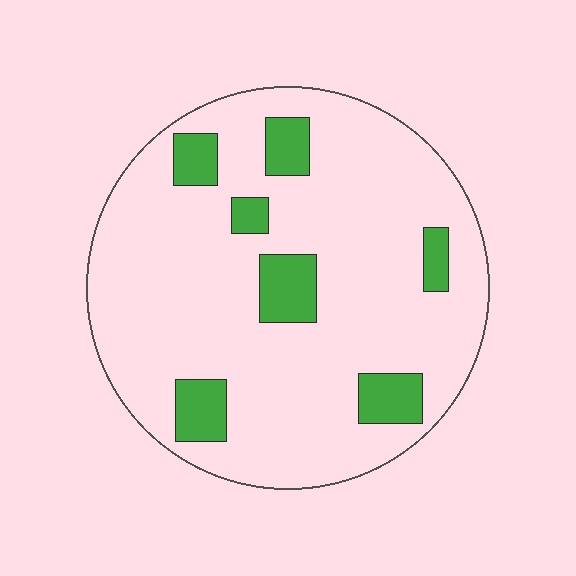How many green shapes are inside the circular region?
7.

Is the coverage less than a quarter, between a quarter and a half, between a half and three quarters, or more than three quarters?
Less than a quarter.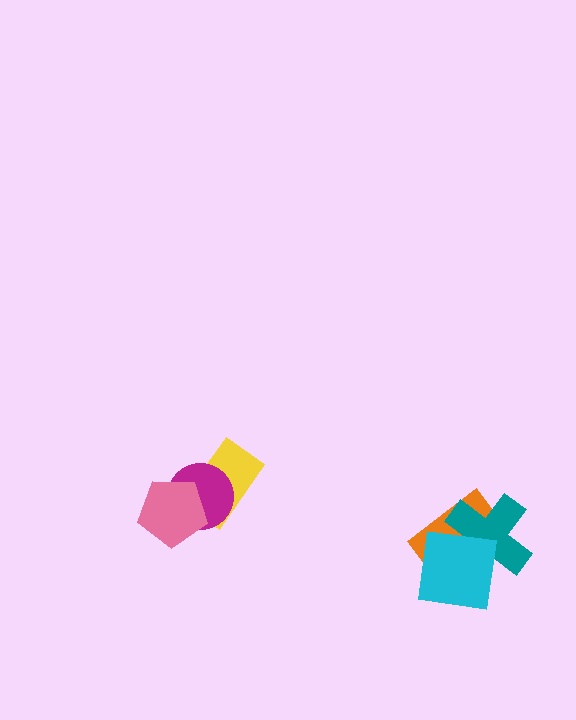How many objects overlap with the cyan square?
2 objects overlap with the cyan square.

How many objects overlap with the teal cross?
2 objects overlap with the teal cross.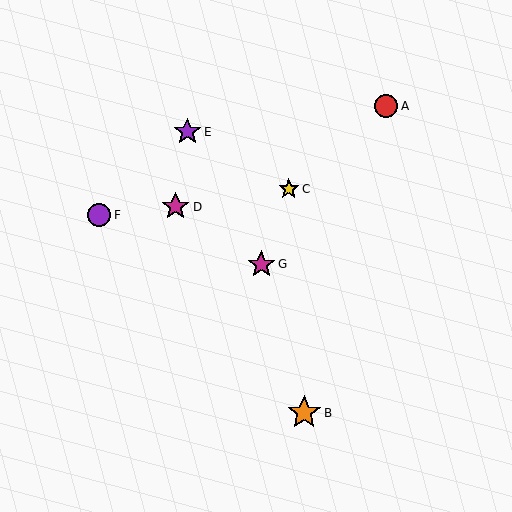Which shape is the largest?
The orange star (labeled B) is the largest.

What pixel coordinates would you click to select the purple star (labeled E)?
Click at (187, 132) to select the purple star E.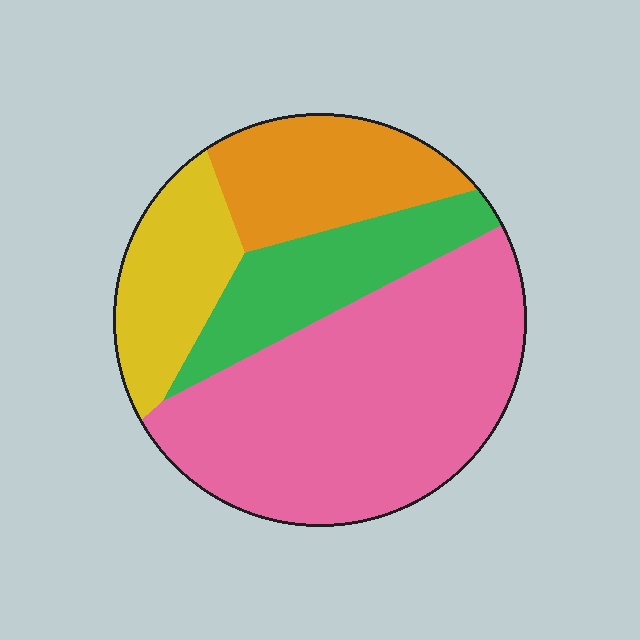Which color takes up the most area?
Pink, at roughly 50%.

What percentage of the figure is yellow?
Yellow covers 15% of the figure.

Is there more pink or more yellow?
Pink.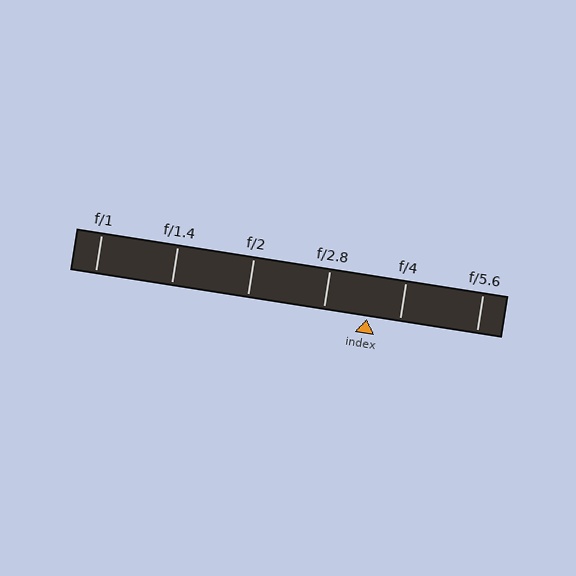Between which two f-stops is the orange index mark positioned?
The index mark is between f/2.8 and f/4.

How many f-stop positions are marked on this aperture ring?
There are 6 f-stop positions marked.